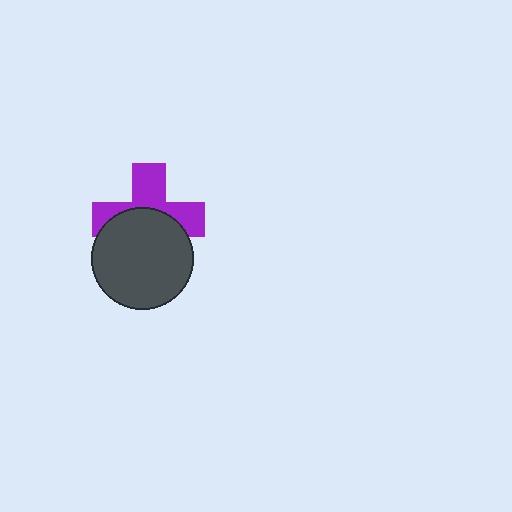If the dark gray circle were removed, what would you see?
You would see the complete purple cross.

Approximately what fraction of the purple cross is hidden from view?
Roughly 50% of the purple cross is hidden behind the dark gray circle.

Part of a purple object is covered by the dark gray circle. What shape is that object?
It is a cross.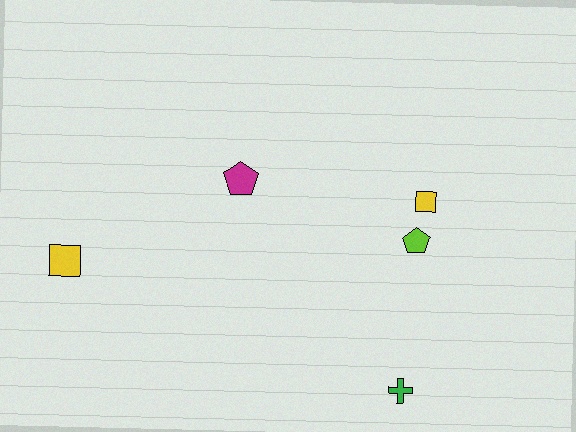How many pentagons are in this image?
There are 2 pentagons.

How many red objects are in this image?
There are no red objects.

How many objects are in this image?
There are 5 objects.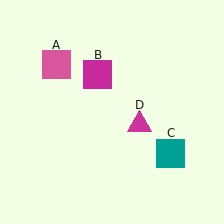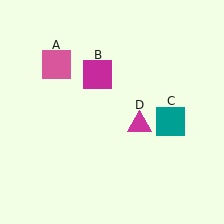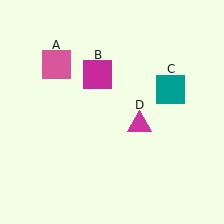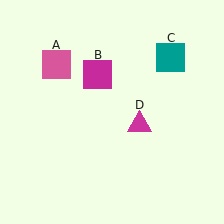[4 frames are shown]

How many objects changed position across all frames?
1 object changed position: teal square (object C).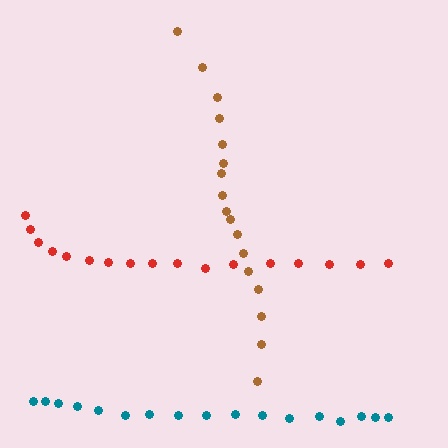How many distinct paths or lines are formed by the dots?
There are 3 distinct paths.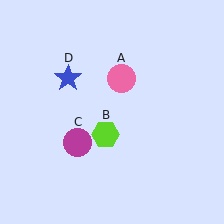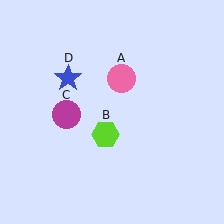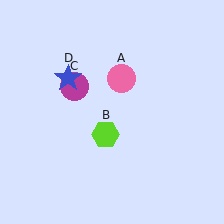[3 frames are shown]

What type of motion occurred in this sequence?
The magenta circle (object C) rotated clockwise around the center of the scene.